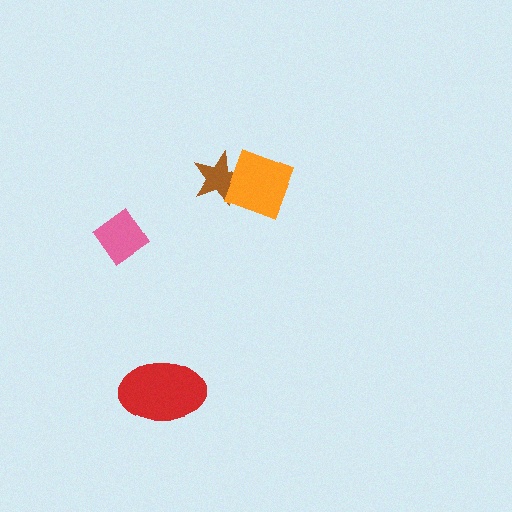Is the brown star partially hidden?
Yes, it is partially covered by another shape.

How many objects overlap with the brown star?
1 object overlaps with the brown star.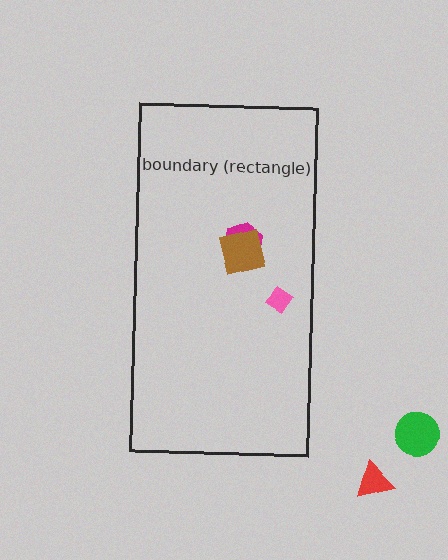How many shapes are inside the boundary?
3 inside, 2 outside.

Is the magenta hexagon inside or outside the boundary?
Inside.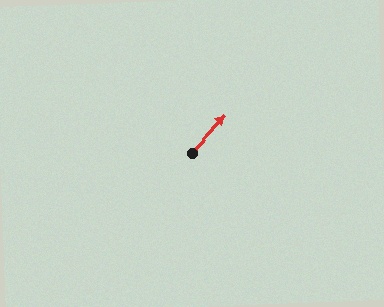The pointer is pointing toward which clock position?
Roughly 1 o'clock.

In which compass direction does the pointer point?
Northeast.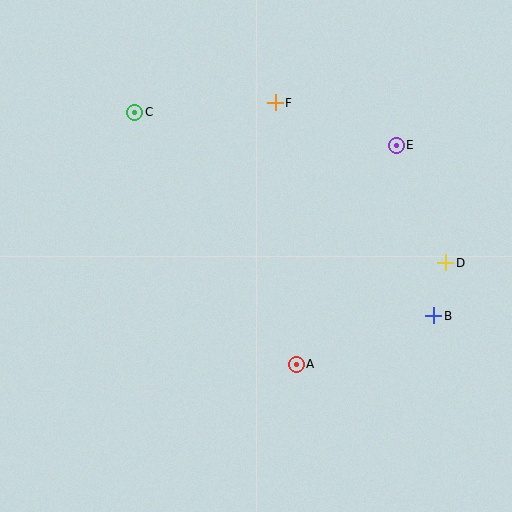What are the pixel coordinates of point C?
Point C is at (135, 112).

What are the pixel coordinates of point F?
Point F is at (275, 103).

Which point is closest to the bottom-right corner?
Point B is closest to the bottom-right corner.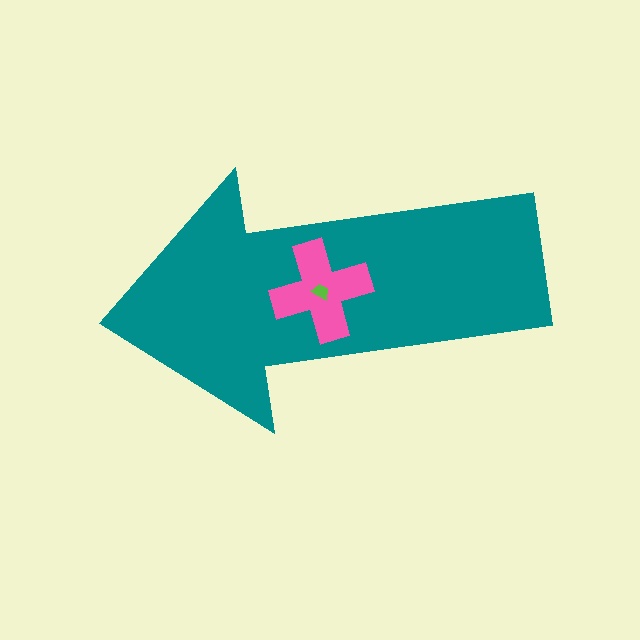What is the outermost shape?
The teal arrow.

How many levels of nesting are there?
3.